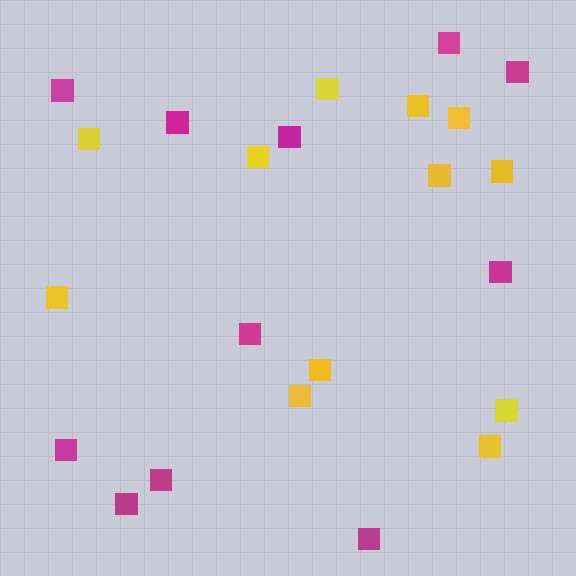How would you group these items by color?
There are 2 groups: one group of magenta squares (11) and one group of yellow squares (12).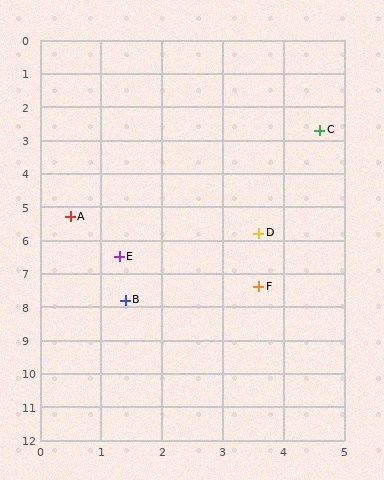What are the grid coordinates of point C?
Point C is at approximately (4.6, 2.7).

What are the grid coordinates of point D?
Point D is at approximately (3.6, 5.8).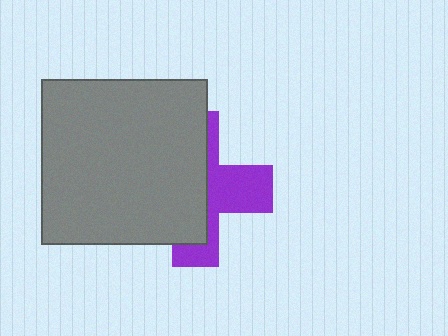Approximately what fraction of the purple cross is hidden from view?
Roughly 59% of the purple cross is hidden behind the gray square.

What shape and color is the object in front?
The object in front is a gray square.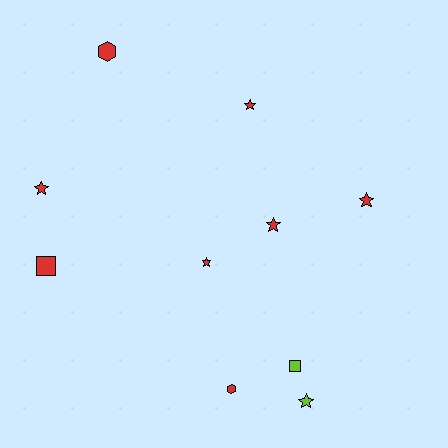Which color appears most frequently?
Red, with 8 objects.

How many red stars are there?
There are 5 red stars.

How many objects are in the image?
There are 10 objects.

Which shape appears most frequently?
Star, with 6 objects.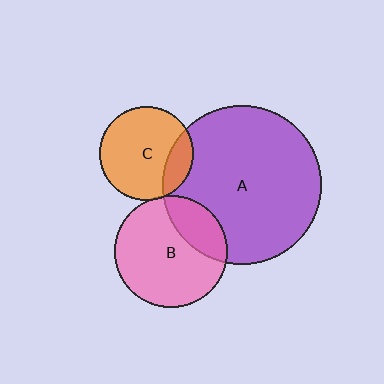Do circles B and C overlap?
Yes.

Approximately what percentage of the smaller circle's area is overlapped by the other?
Approximately 5%.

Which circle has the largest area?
Circle A (purple).